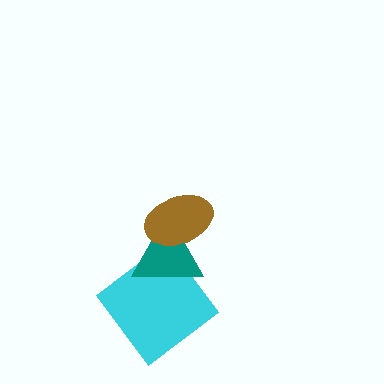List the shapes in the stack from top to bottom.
From top to bottom: the brown ellipse, the teal triangle, the cyan diamond.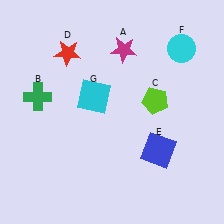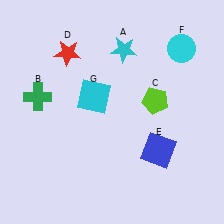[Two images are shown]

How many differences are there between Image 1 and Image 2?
There is 1 difference between the two images.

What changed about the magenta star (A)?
In Image 1, A is magenta. In Image 2, it changed to cyan.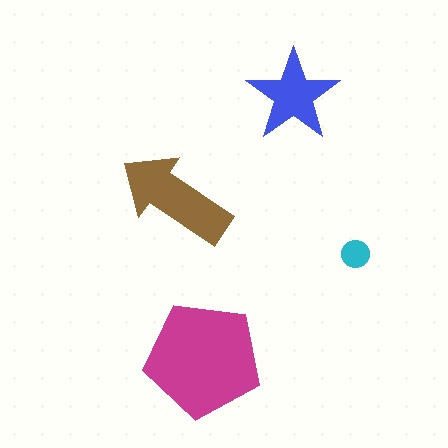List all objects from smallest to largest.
The cyan circle, the blue star, the brown arrow, the magenta pentagon.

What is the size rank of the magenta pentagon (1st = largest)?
1st.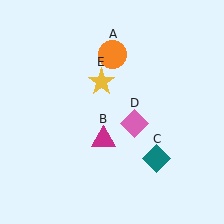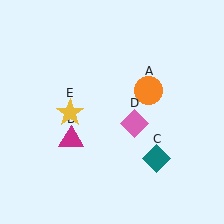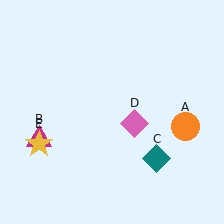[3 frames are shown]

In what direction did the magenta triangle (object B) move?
The magenta triangle (object B) moved left.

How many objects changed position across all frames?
3 objects changed position: orange circle (object A), magenta triangle (object B), yellow star (object E).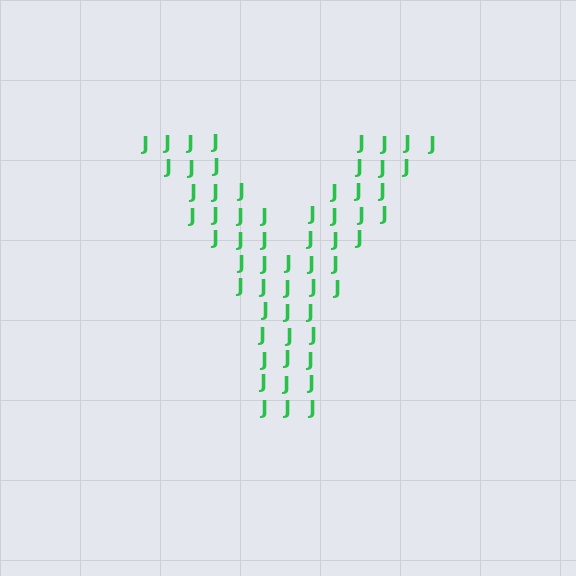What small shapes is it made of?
It is made of small letter J's.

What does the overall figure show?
The overall figure shows the letter Y.